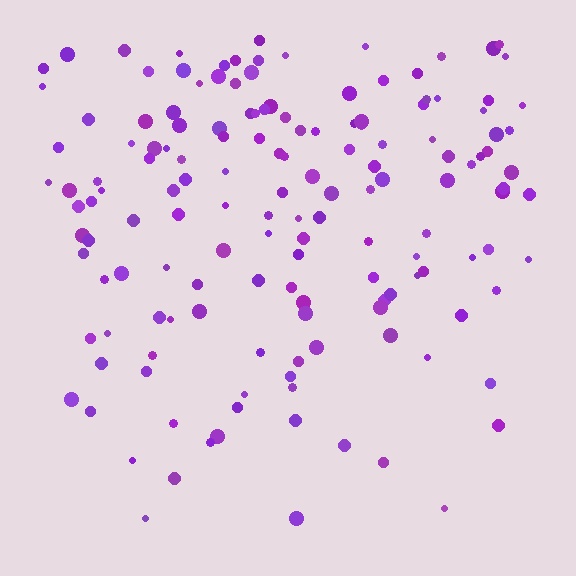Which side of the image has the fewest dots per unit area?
The bottom.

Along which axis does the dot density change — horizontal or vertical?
Vertical.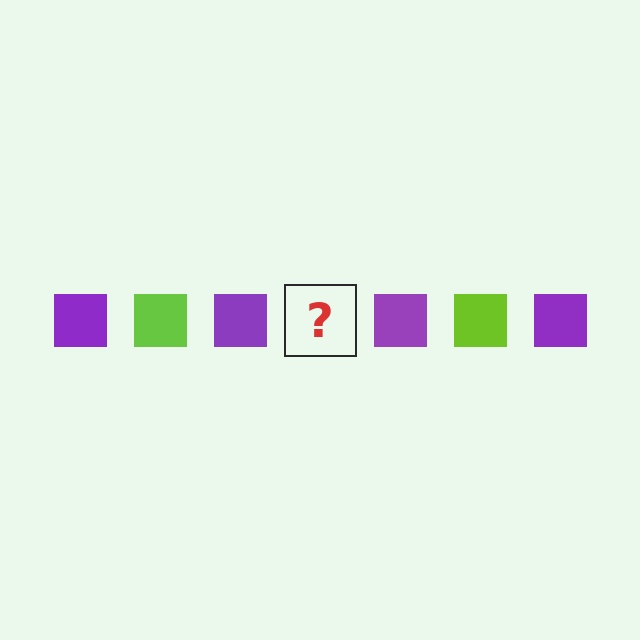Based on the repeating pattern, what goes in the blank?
The blank should be a lime square.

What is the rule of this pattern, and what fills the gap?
The rule is that the pattern cycles through purple, lime squares. The gap should be filled with a lime square.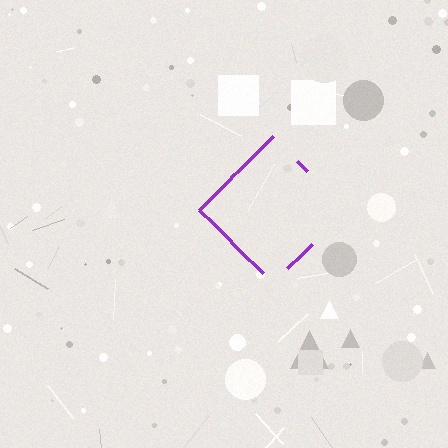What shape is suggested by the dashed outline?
The dashed outline suggests a diamond.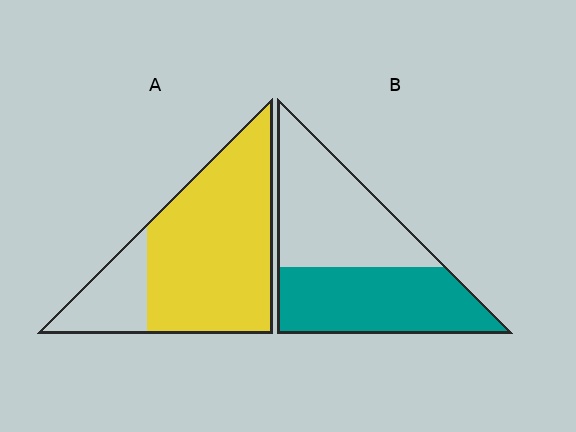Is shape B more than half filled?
Roughly half.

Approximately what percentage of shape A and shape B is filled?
A is approximately 80% and B is approximately 50%.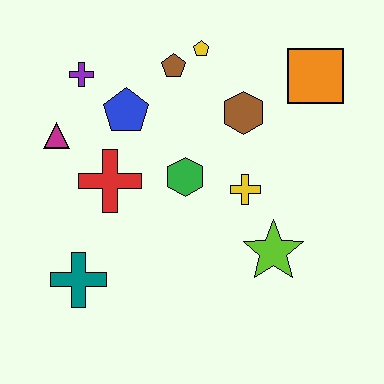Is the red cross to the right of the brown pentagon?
No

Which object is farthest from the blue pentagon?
The lime star is farthest from the blue pentagon.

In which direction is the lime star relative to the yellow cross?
The lime star is below the yellow cross.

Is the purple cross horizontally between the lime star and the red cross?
No